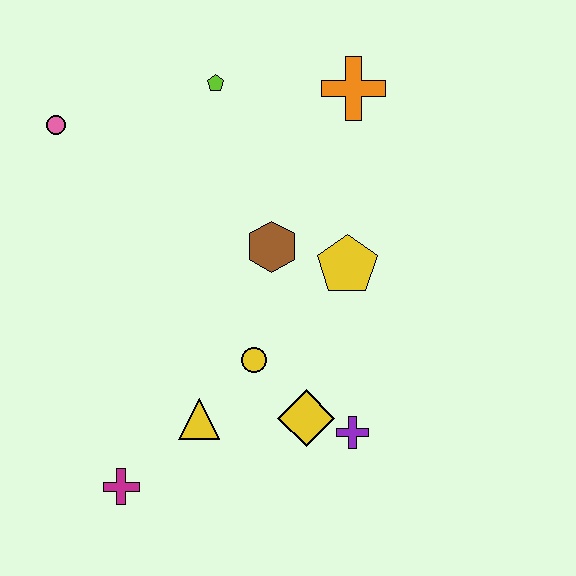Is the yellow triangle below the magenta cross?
No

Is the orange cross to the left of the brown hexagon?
No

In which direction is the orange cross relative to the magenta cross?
The orange cross is above the magenta cross.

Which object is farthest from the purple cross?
The pink circle is farthest from the purple cross.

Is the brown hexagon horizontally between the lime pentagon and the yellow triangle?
No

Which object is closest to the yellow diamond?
The purple cross is closest to the yellow diamond.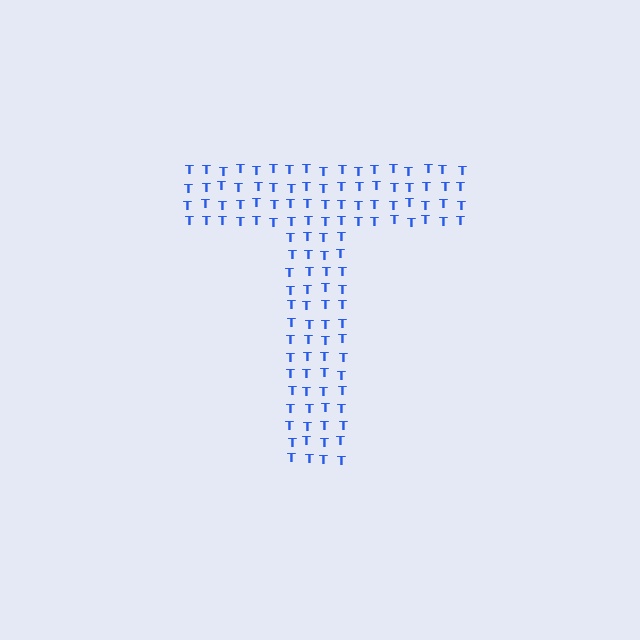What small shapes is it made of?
It is made of small letter T's.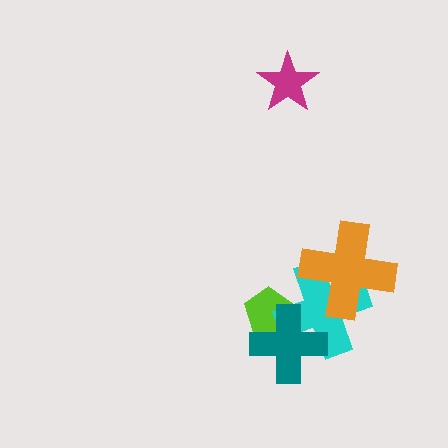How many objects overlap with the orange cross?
1 object overlaps with the orange cross.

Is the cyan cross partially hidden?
Yes, it is partially covered by another shape.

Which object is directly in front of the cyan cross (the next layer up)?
The teal cross is directly in front of the cyan cross.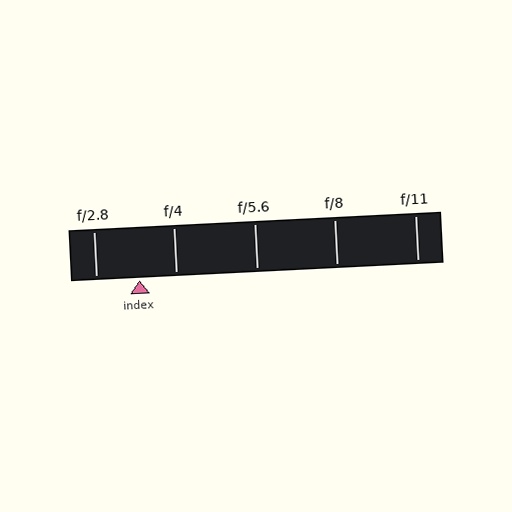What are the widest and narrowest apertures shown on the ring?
The widest aperture shown is f/2.8 and the narrowest is f/11.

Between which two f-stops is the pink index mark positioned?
The index mark is between f/2.8 and f/4.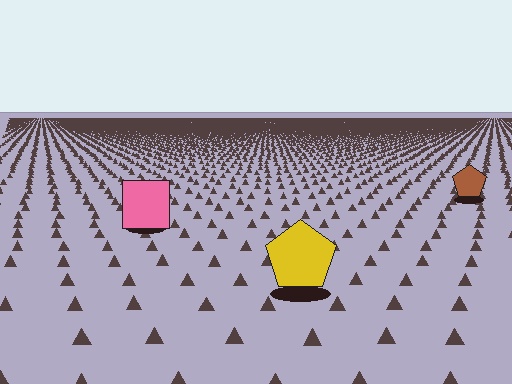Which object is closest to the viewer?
The yellow pentagon is closest. The texture marks near it are larger and more spread out.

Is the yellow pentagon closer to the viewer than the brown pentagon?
Yes. The yellow pentagon is closer — you can tell from the texture gradient: the ground texture is coarser near it.